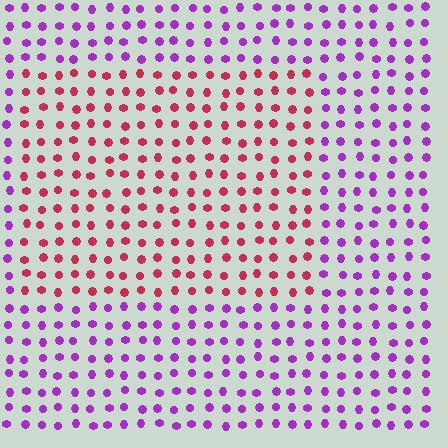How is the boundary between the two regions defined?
The boundary is defined purely by a slight shift in hue (about 56 degrees). Spacing, size, and orientation are identical on both sides.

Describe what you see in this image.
The image is filled with small purple elements in a uniform arrangement. A rectangle-shaped region is visible where the elements are tinted to a slightly different hue, forming a subtle color boundary.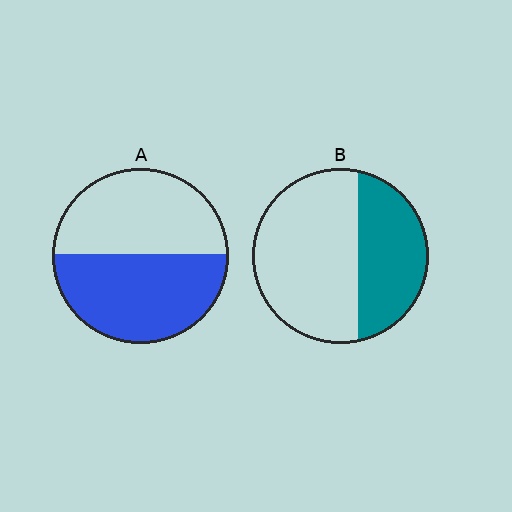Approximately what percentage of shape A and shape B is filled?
A is approximately 50% and B is approximately 35%.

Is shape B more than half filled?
No.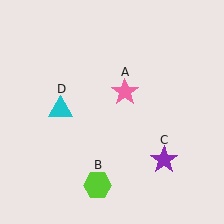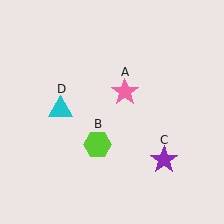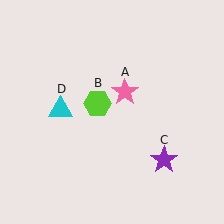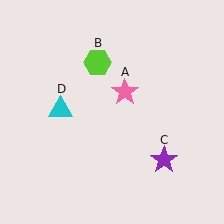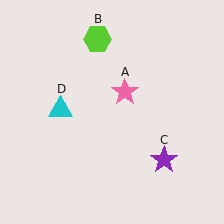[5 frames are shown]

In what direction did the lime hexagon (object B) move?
The lime hexagon (object B) moved up.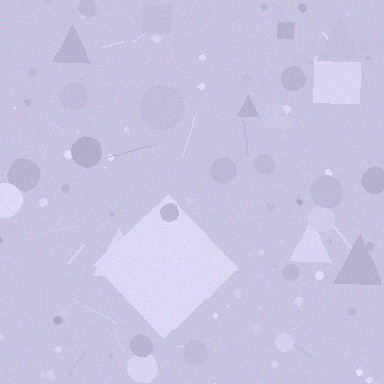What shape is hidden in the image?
A diamond is hidden in the image.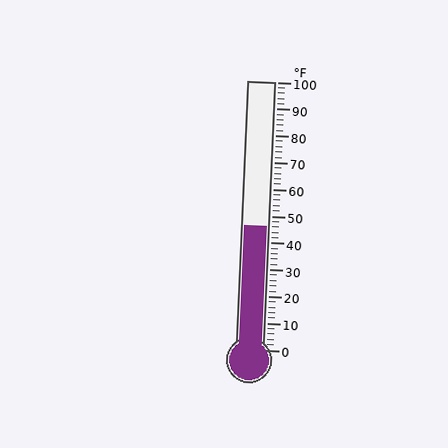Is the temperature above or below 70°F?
The temperature is below 70°F.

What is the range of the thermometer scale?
The thermometer scale ranges from 0°F to 100°F.